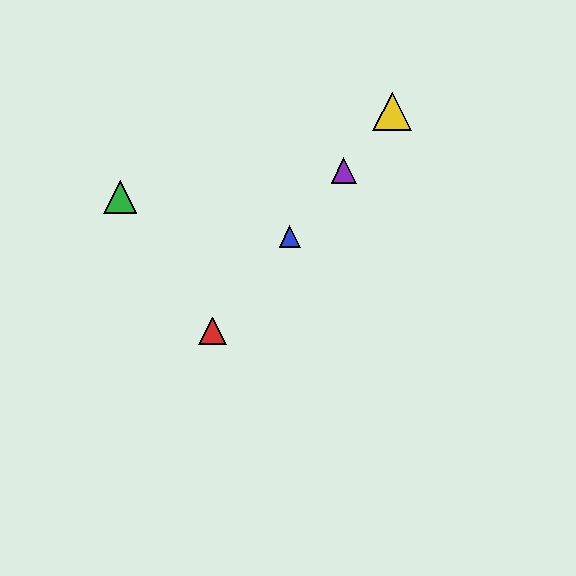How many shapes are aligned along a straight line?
4 shapes (the red triangle, the blue triangle, the yellow triangle, the purple triangle) are aligned along a straight line.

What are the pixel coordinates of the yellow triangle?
The yellow triangle is at (392, 112).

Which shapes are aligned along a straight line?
The red triangle, the blue triangle, the yellow triangle, the purple triangle are aligned along a straight line.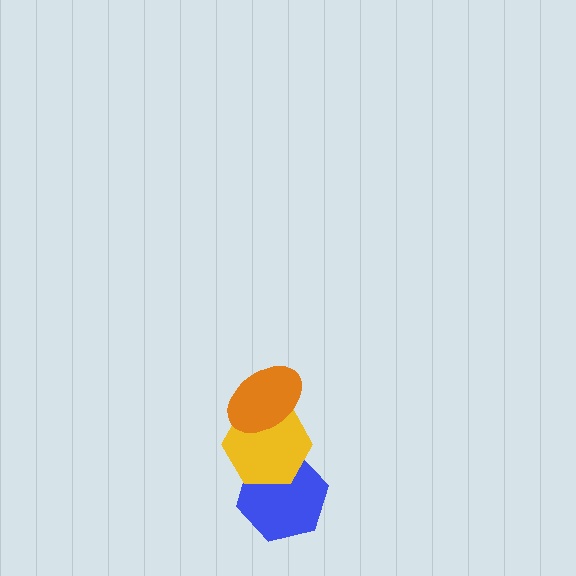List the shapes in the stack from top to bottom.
From top to bottom: the orange ellipse, the yellow hexagon, the blue hexagon.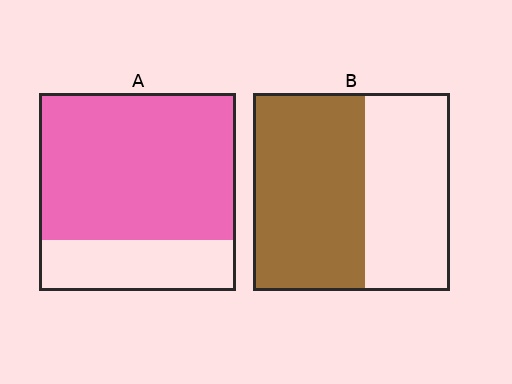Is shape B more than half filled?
Yes.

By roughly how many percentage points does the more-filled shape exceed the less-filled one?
By roughly 15 percentage points (A over B).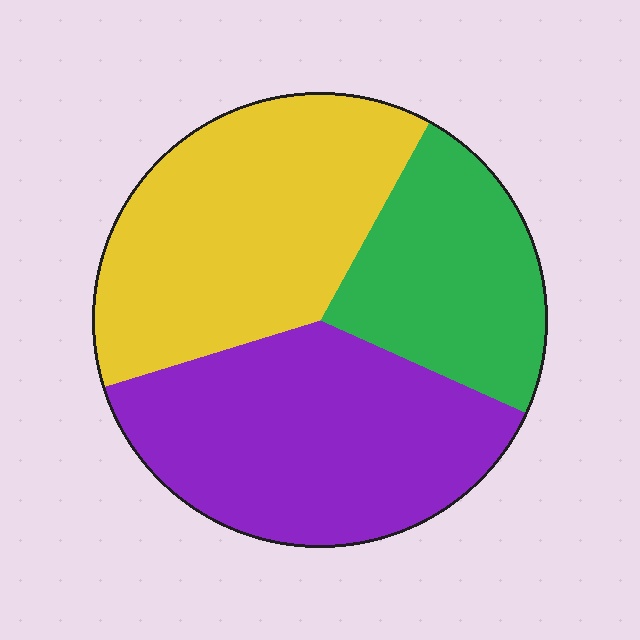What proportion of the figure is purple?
Purple covers roughly 40% of the figure.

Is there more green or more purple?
Purple.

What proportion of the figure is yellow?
Yellow covers about 40% of the figure.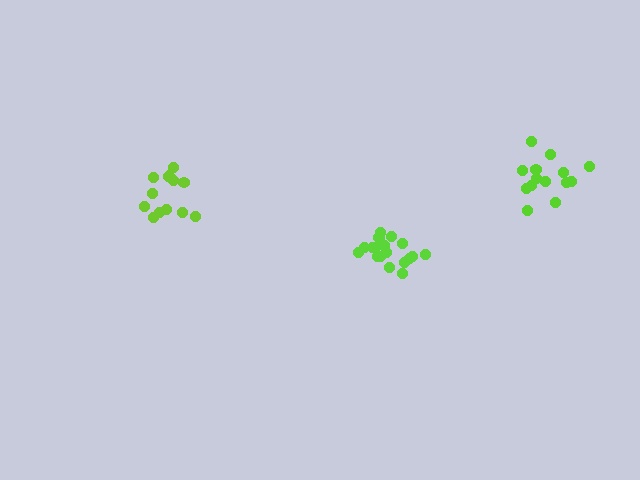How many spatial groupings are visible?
There are 3 spatial groupings.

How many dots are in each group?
Group 1: 14 dots, Group 2: 18 dots, Group 3: 13 dots (45 total).